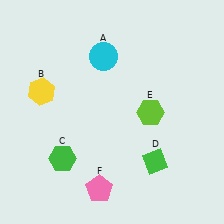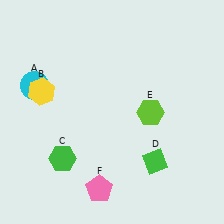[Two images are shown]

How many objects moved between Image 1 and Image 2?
1 object moved between the two images.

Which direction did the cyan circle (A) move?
The cyan circle (A) moved left.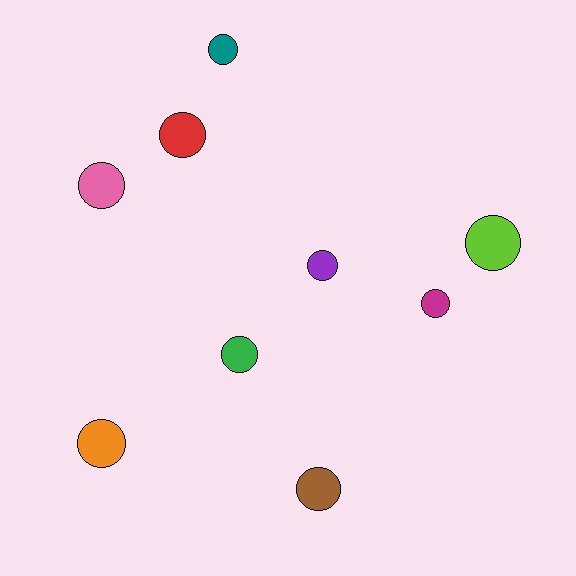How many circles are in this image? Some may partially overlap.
There are 9 circles.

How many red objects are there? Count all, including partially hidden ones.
There is 1 red object.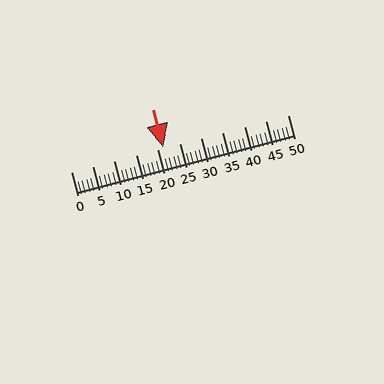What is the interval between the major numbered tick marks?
The major tick marks are spaced 5 units apart.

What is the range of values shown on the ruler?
The ruler shows values from 0 to 50.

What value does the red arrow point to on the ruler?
The red arrow points to approximately 21.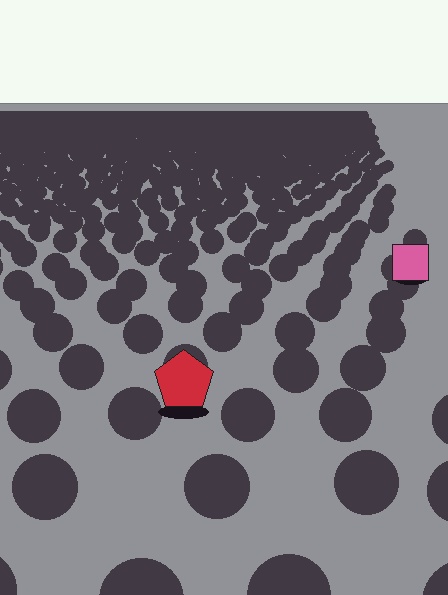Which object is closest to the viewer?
The red pentagon is closest. The texture marks near it are larger and more spread out.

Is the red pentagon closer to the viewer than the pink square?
Yes. The red pentagon is closer — you can tell from the texture gradient: the ground texture is coarser near it.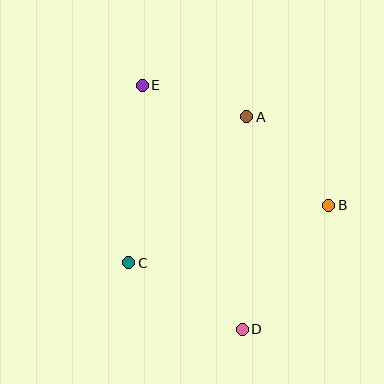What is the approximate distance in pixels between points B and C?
The distance between B and C is approximately 208 pixels.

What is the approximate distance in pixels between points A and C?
The distance between A and C is approximately 188 pixels.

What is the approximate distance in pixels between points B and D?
The distance between B and D is approximately 151 pixels.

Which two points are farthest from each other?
Points D and E are farthest from each other.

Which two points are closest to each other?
Points A and E are closest to each other.